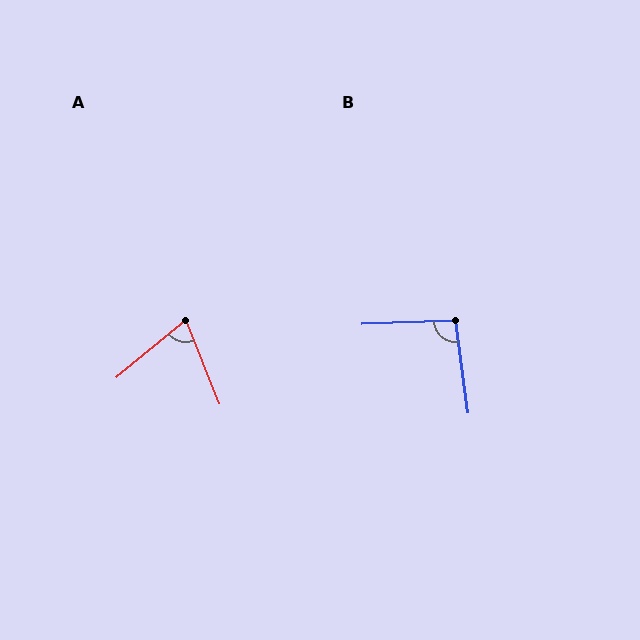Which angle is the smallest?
A, at approximately 72 degrees.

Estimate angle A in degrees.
Approximately 72 degrees.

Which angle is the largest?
B, at approximately 96 degrees.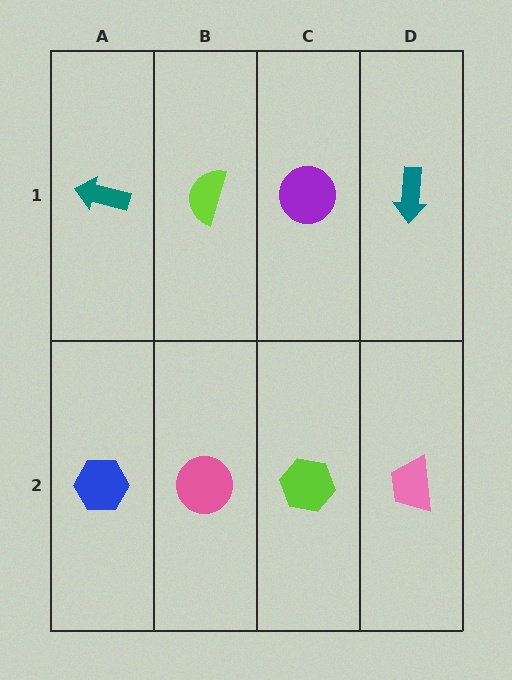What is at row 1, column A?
A teal arrow.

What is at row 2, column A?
A blue hexagon.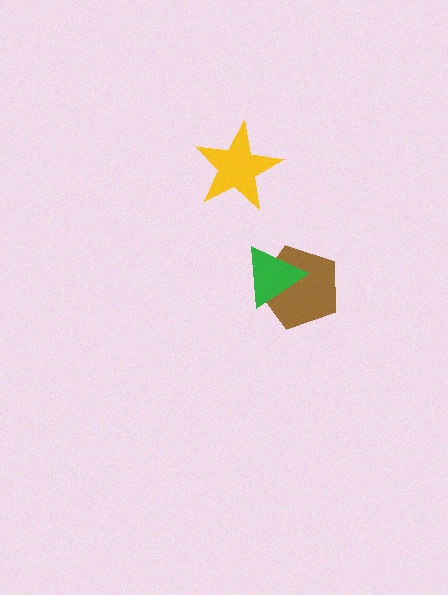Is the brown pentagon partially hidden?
Yes, it is partially covered by another shape.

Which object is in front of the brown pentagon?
The green triangle is in front of the brown pentagon.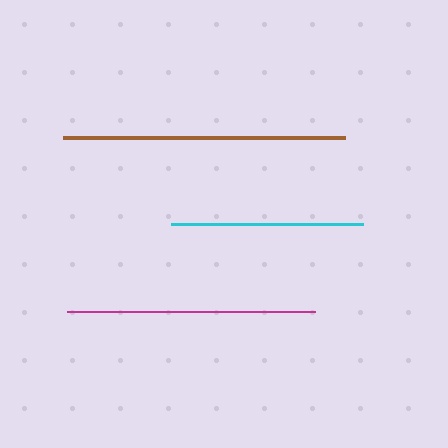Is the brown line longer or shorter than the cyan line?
The brown line is longer than the cyan line.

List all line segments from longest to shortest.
From longest to shortest: brown, magenta, cyan.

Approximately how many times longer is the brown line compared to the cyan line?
The brown line is approximately 1.5 times the length of the cyan line.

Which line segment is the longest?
The brown line is the longest at approximately 282 pixels.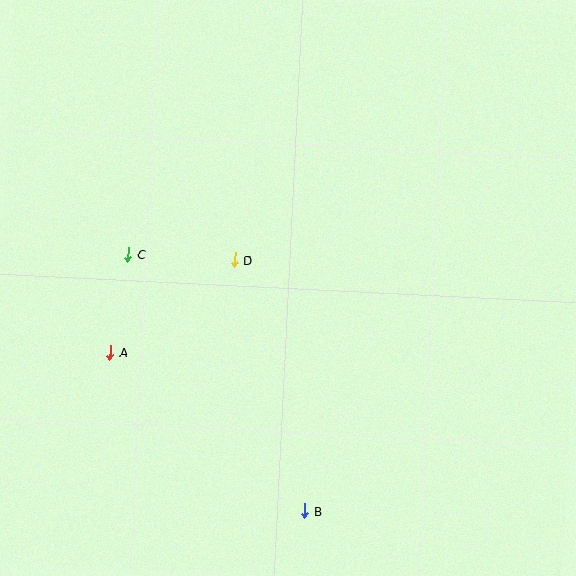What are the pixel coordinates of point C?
Point C is at (128, 254).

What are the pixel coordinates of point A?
Point A is at (110, 352).